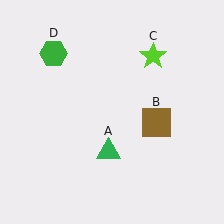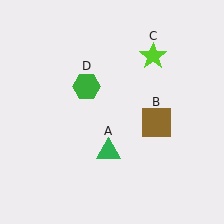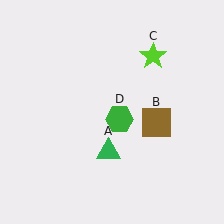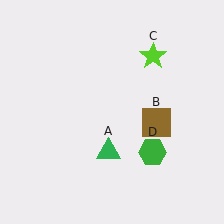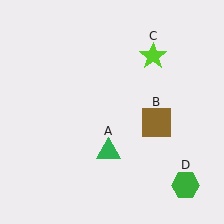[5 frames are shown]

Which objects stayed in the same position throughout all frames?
Green triangle (object A) and brown square (object B) and lime star (object C) remained stationary.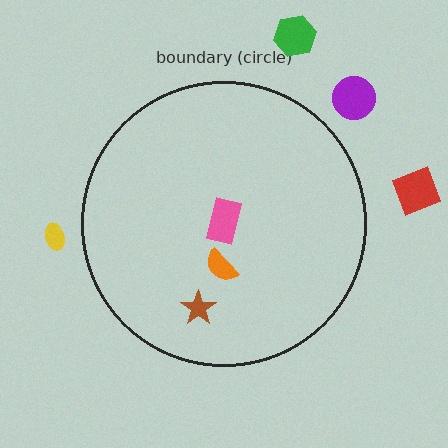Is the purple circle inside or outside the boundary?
Outside.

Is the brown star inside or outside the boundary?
Inside.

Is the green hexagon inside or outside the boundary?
Outside.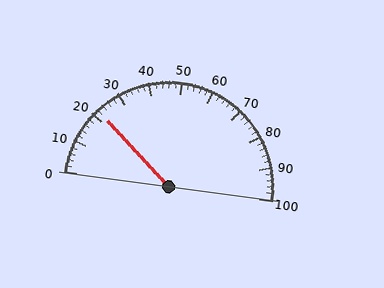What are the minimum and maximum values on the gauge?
The gauge ranges from 0 to 100.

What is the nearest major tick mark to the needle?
The nearest major tick mark is 20.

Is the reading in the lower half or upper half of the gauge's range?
The reading is in the lower half of the range (0 to 100).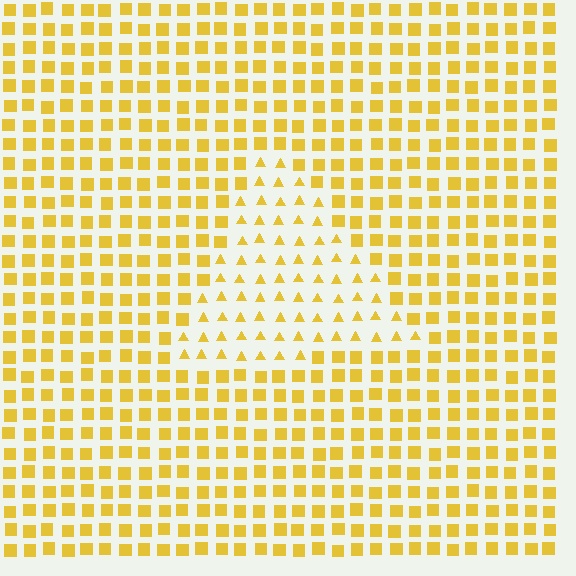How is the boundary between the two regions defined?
The boundary is defined by a change in element shape: triangles inside vs. squares outside. All elements share the same color and spacing.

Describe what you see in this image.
The image is filled with small yellow elements arranged in a uniform grid. A triangle-shaped region contains triangles, while the surrounding area contains squares. The boundary is defined purely by the change in element shape.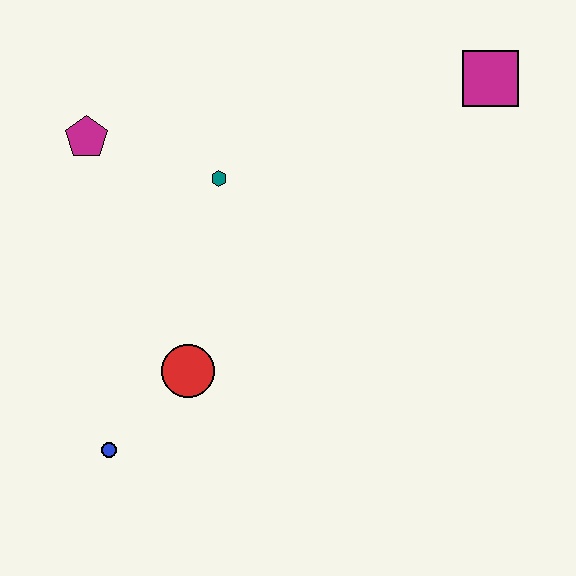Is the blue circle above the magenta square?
No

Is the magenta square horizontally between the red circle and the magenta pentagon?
No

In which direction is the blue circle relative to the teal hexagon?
The blue circle is below the teal hexagon.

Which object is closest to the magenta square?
The teal hexagon is closest to the magenta square.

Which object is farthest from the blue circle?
The magenta square is farthest from the blue circle.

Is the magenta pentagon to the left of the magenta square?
Yes